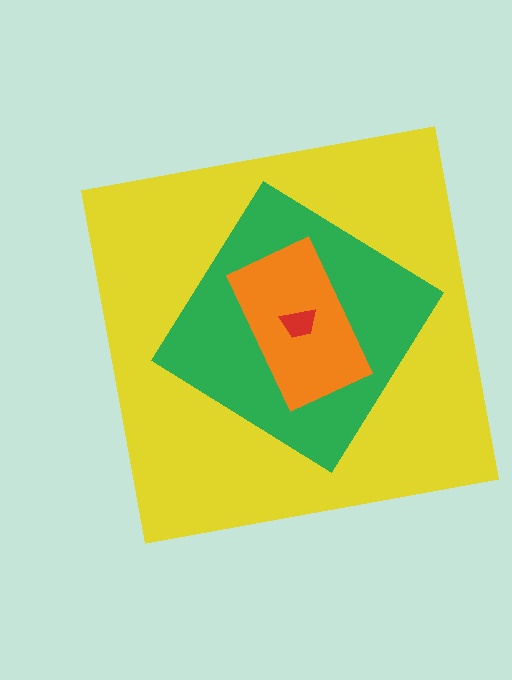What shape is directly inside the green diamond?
The orange rectangle.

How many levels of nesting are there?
4.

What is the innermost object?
The red trapezoid.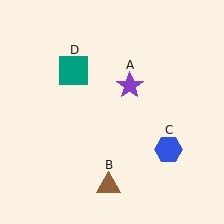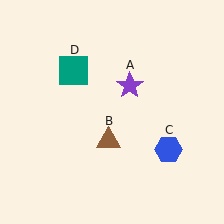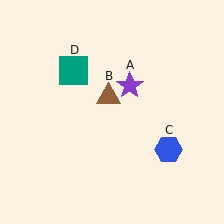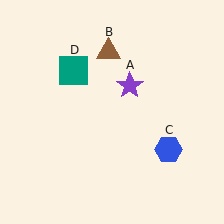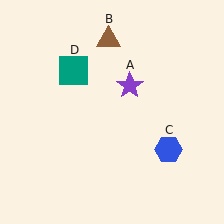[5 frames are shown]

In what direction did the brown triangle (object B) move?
The brown triangle (object B) moved up.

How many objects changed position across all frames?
1 object changed position: brown triangle (object B).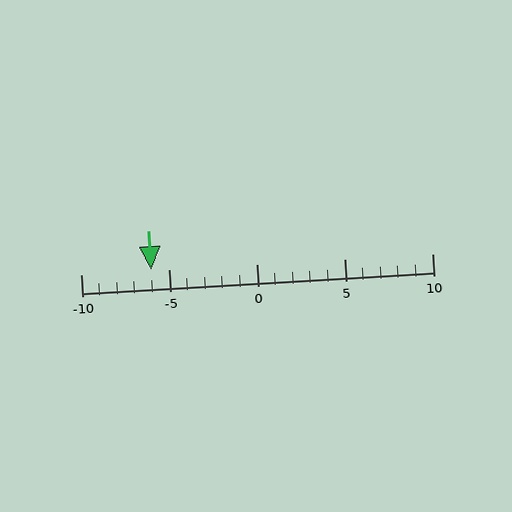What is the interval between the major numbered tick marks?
The major tick marks are spaced 5 units apart.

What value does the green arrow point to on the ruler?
The green arrow points to approximately -6.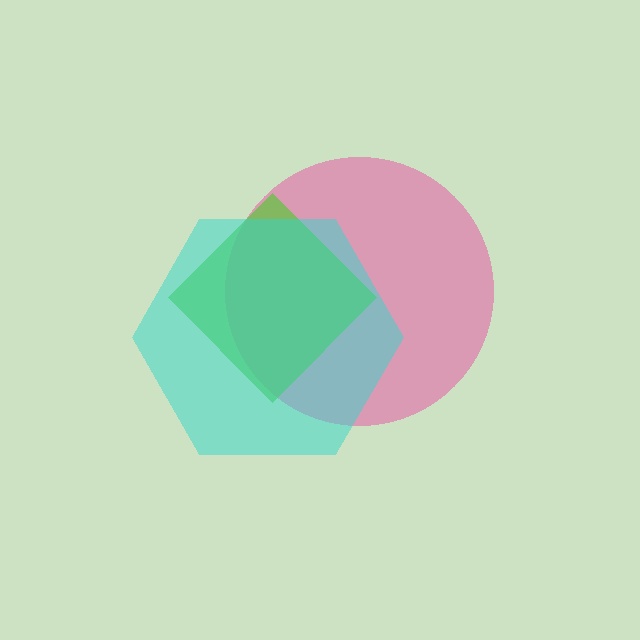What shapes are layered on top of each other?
The layered shapes are: a pink circle, a lime diamond, a cyan hexagon.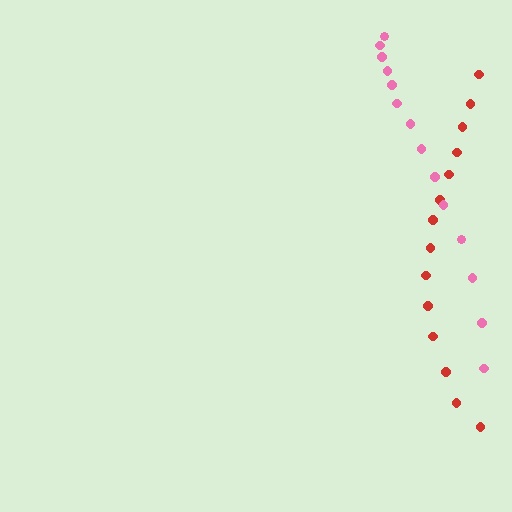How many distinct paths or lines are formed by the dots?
There are 2 distinct paths.